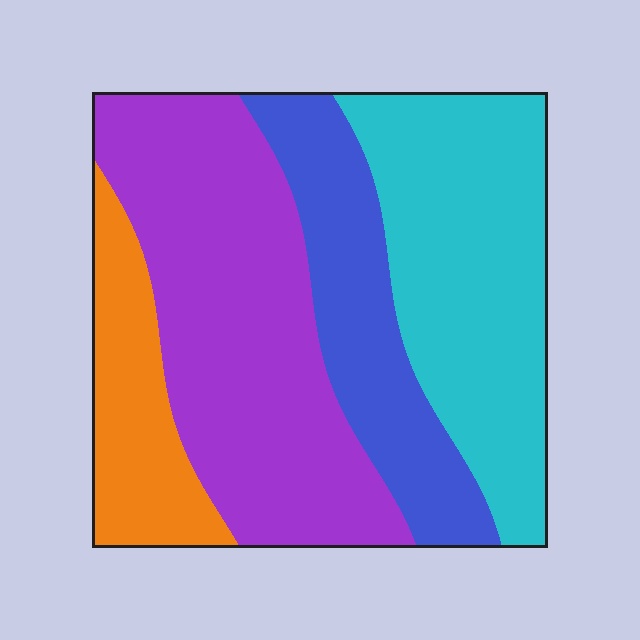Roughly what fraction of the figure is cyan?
Cyan takes up about one third (1/3) of the figure.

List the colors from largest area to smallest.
From largest to smallest: purple, cyan, blue, orange.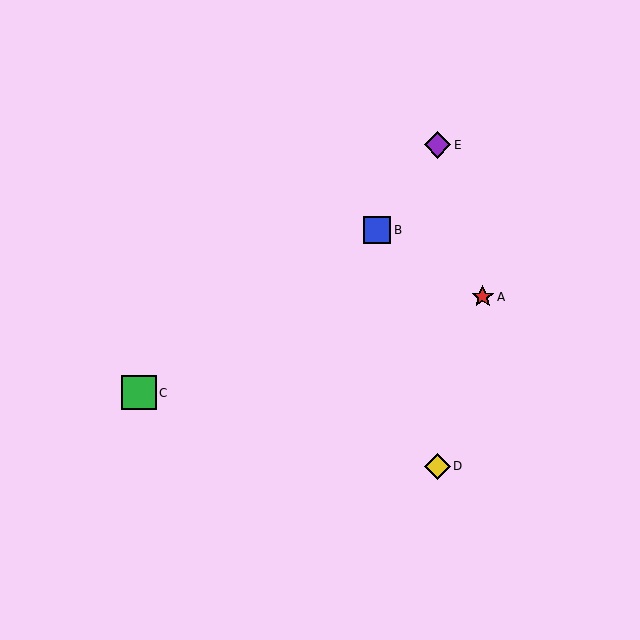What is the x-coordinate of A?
Object A is at x≈483.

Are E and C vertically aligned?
No, E is at x≈437 and C is at x≈139.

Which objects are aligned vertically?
Objects D, E are aligned vertically.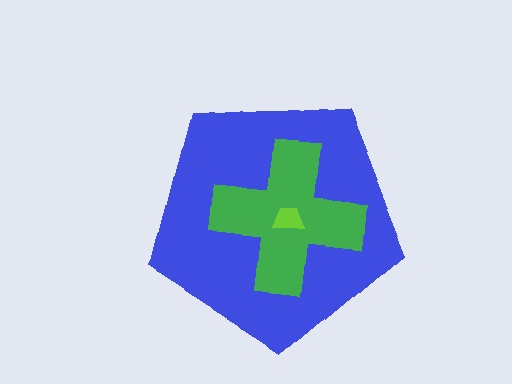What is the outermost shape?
The blue pentagon.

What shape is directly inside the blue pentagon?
The green cross.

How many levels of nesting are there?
3.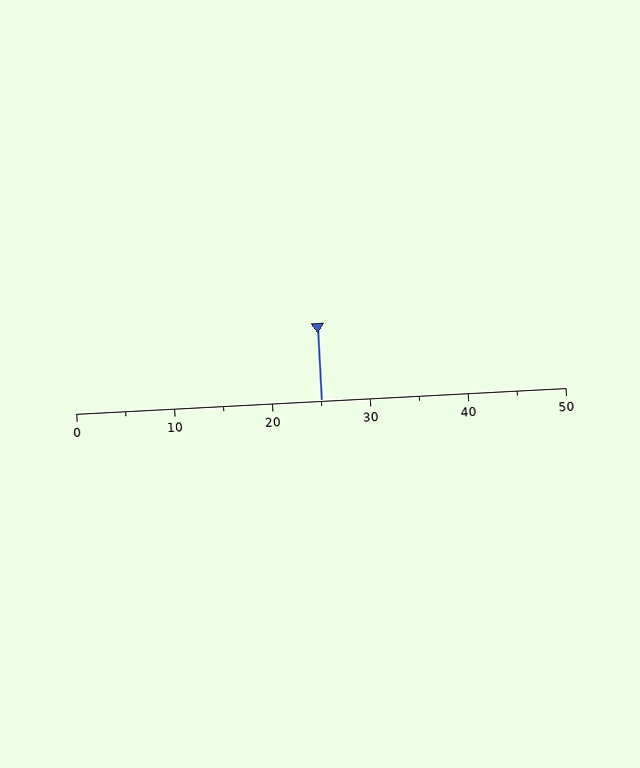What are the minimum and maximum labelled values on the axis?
The axis runs from 0 to 50.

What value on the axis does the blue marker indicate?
The marker indicates approximately 25.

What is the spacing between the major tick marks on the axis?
The major ticks are spaced 10 apart.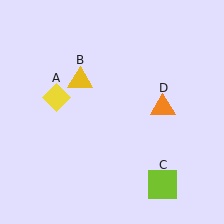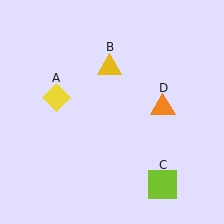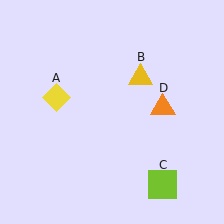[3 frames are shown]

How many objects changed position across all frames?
1 object changed position: yellow triangle (object B).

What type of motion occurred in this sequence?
The yellow triangle (object B) rotated clockwise around the center of the scene.